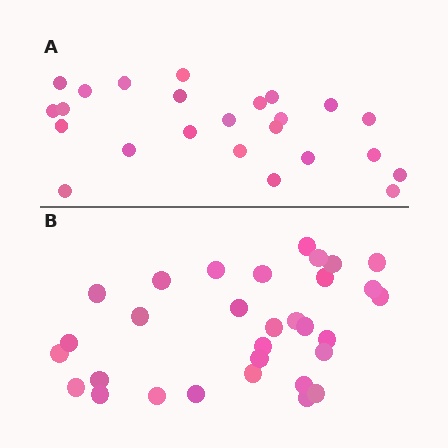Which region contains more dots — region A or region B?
Region B (the bottom region) has more dots.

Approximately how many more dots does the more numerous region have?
Region B has roughly 8 or so more dots than region A.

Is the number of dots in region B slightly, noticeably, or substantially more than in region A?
Region B has noticeably more, but not dramatically so. The ratio is roughly 1.3 to 1.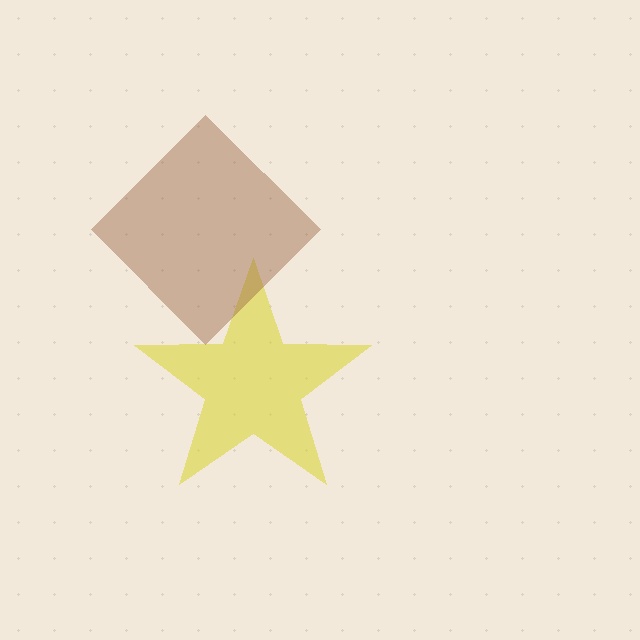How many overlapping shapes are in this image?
There are 2 overlapping shapes in the image.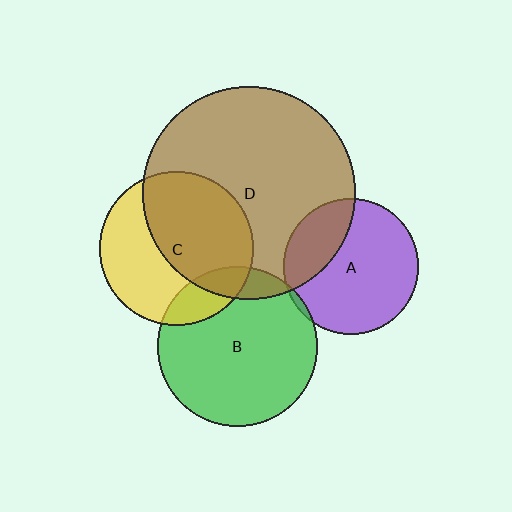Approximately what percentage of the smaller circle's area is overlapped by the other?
Approximately 5%.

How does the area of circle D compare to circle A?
Approximately 2.5 times.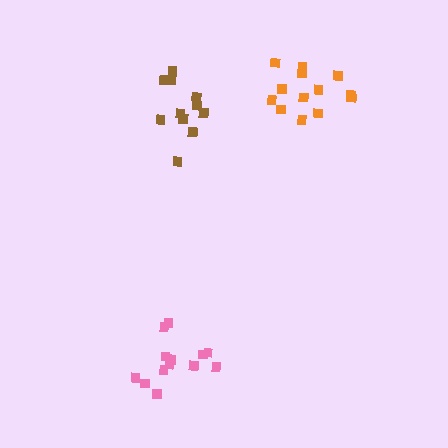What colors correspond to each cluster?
The clusters are colored: pink, brown, orange.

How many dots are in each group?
Group 1: 14 dots, Group 2: 11 dots, Group 3: 13 dots (38 total).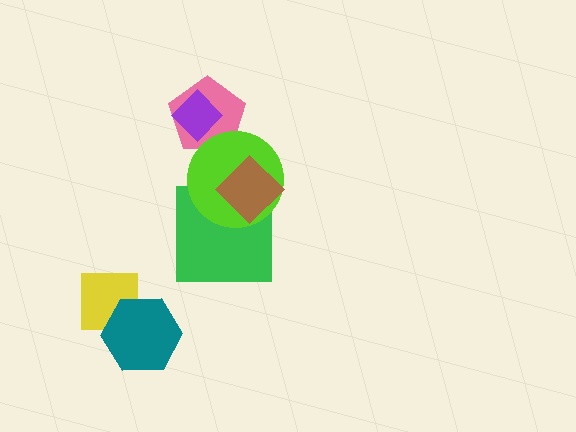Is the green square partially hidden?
Yes, it is partially covered by another shape.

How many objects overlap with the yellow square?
1 object overlaps with the yellow square.